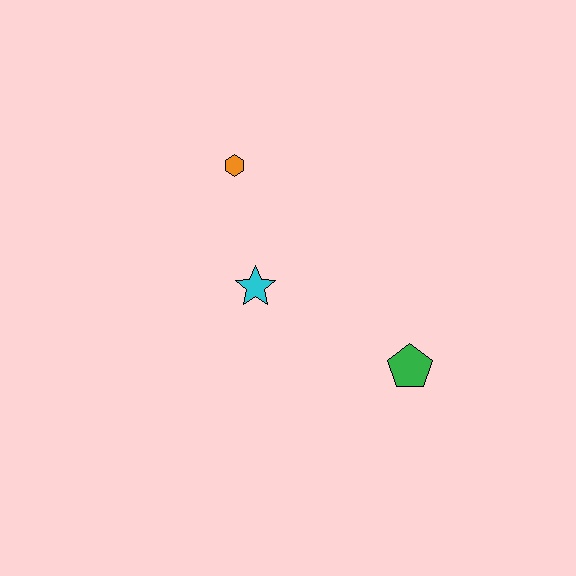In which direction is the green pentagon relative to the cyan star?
The green pentagon is to the right of the cyan star.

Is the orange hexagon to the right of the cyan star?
No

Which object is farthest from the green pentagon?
The orange hexagon is farthest from the green pentagon.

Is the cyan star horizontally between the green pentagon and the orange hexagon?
Yes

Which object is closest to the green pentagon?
The cyan star is closest to the green pentagon.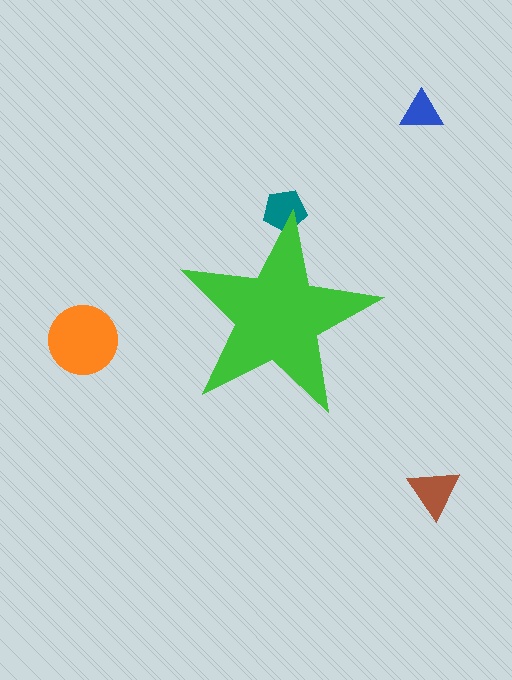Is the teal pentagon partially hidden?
Yes, the teal pentagon is partially hidden behind the green star.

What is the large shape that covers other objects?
A green star.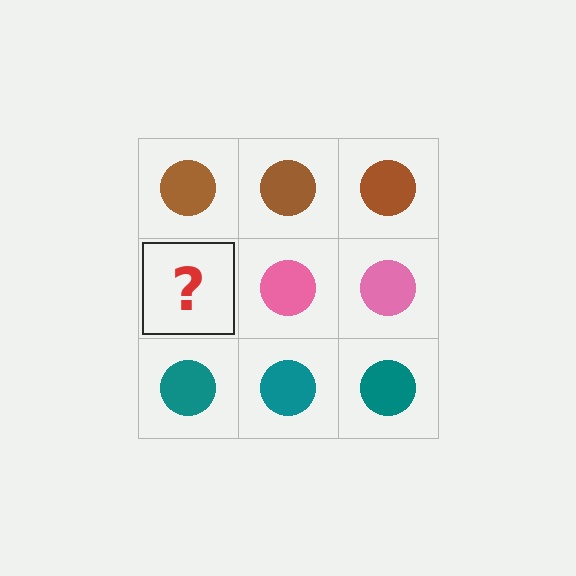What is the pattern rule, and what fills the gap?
The rule is that each row has a consistent color. The gap should be filled with a pink circle.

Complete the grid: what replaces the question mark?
The question mark should be replaced with a pink circle.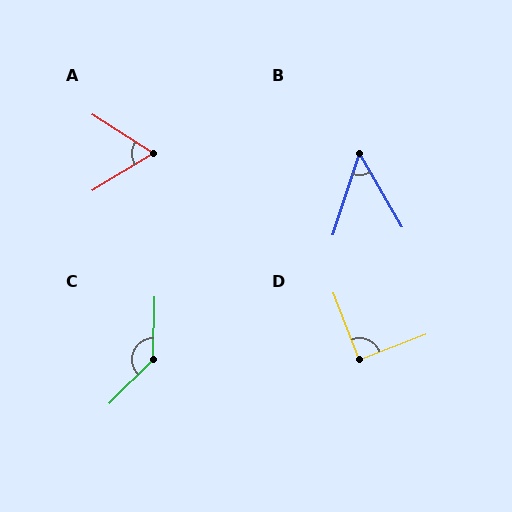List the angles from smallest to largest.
B (48°), A (64°), D (89°), C (136°).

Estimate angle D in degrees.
Approximately 89 degrees.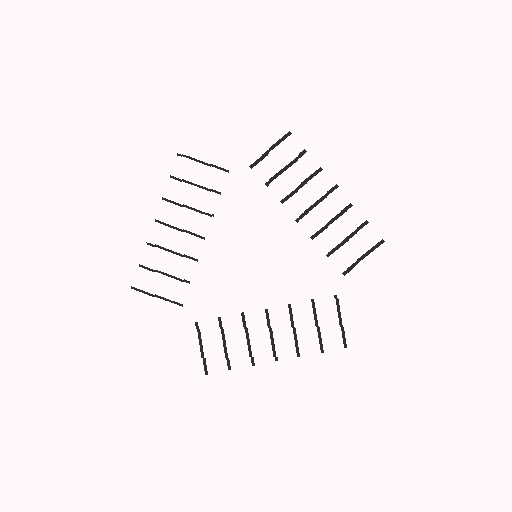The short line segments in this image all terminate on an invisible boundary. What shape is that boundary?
An illusory triangle — the line segments terminate on its edges but no continuous stroke is drawn.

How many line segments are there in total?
21 — 7 along each of the 3 edges.